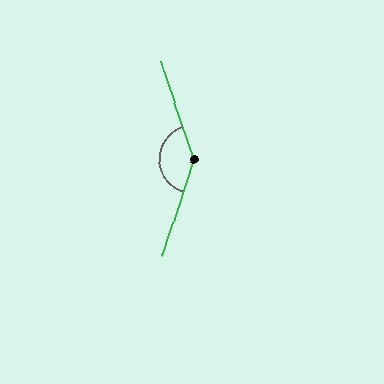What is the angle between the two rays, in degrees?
Approximately 144 degrees.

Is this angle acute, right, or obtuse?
It is obtuse.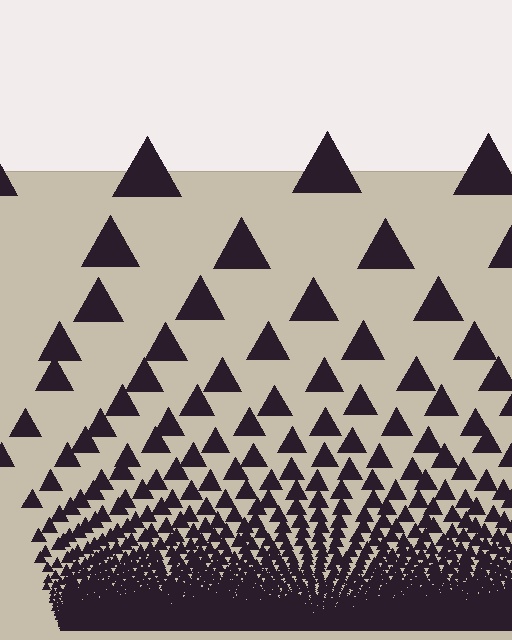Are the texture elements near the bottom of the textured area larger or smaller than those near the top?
Smaller. The gradient is inverted — elements near the bottom are smaller and denser.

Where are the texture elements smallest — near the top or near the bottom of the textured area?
Near the bottom.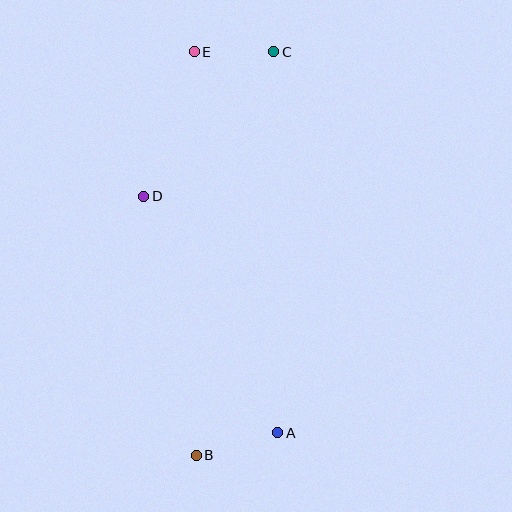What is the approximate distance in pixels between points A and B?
The distance between A and B is approximately 84 pixels.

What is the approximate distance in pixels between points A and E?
The distance between A and E is approximately 390 pixels.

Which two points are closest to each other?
Points C and E are closest to each other.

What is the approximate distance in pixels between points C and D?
The distance between C and D is approximately 194 pixels.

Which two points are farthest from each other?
Points B and C are farthest from each other.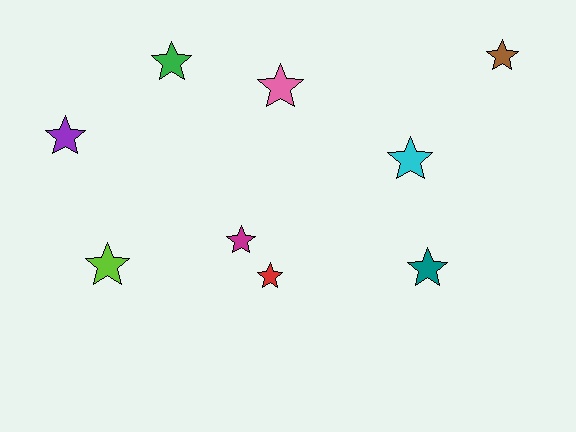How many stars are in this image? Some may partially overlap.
There are 9 stars.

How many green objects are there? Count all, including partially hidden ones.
There is 1 green object.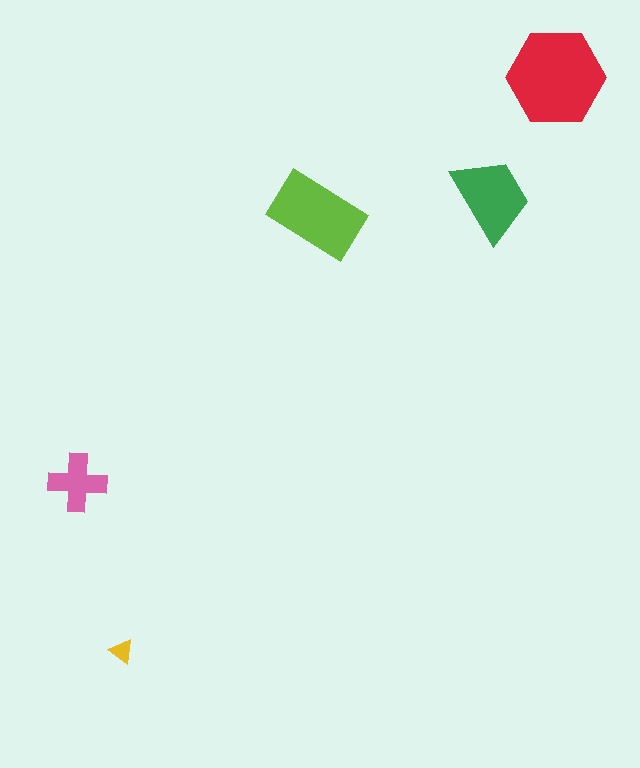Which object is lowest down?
The yellow triangle is bottommost.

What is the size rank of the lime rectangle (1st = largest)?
2nd.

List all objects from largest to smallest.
The red hexagon, the lime rectangle, the green trapezoid, the pink cross, the yellow triangle.